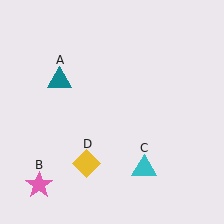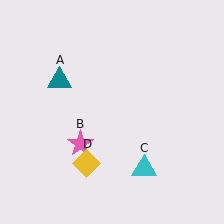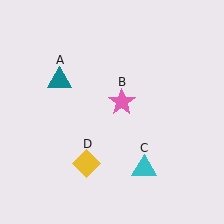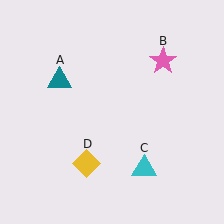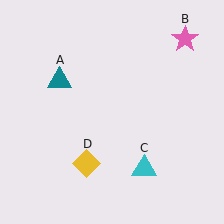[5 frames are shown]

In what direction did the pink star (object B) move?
The pink star (object B) moved up and to the right.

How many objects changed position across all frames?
1 object changed position: pink star (object B).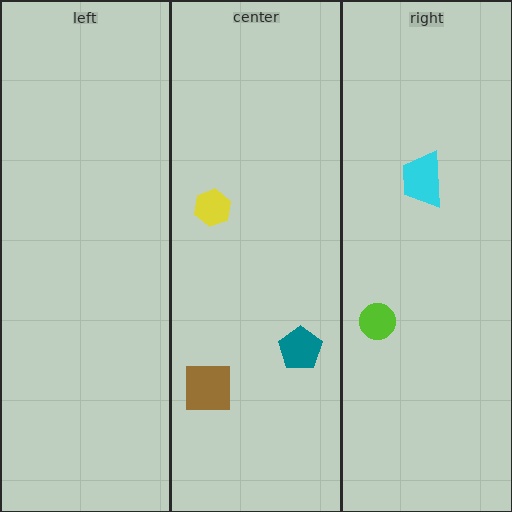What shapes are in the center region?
The yellow hexagon, the teal pentagon, the brown square.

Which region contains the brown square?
The center region.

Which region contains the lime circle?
The right region.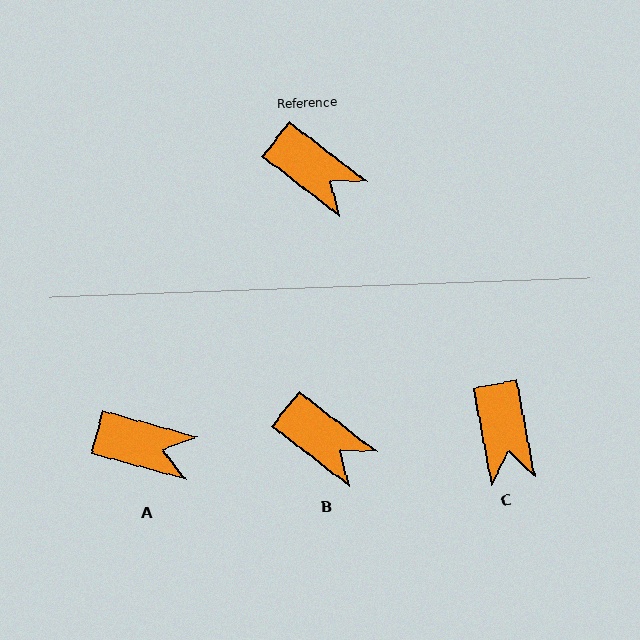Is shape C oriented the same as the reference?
No, it is off by about 42 degrees.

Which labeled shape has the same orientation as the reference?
B.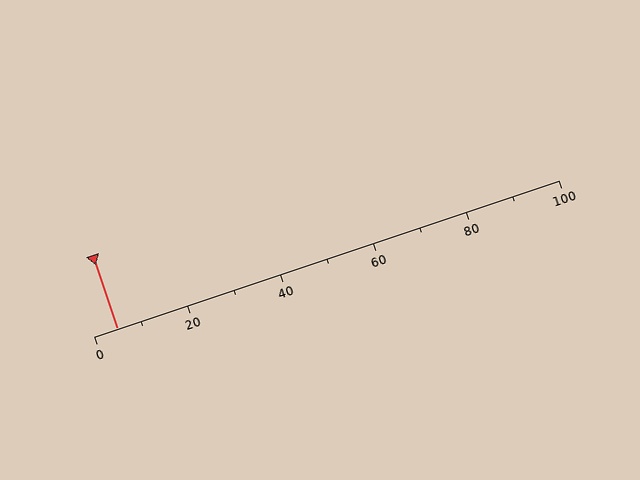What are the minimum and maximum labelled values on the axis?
The axis runs from 0 to 100.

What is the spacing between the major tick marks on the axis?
The major ticks are spaced 20 apart.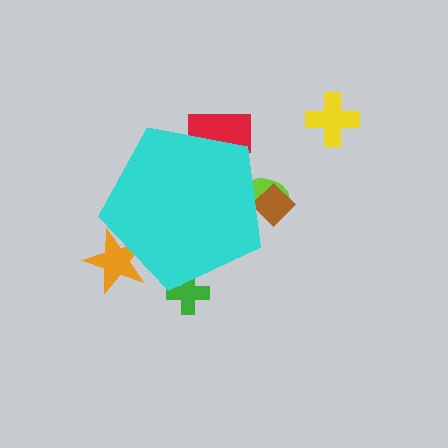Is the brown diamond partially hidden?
Yes, the brown diamond is partially hidden behind the cyan pentagon.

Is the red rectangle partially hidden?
Yes, the red rectangle is partially hidden behind the cyan pentagon.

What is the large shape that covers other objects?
A cyan pentagon.